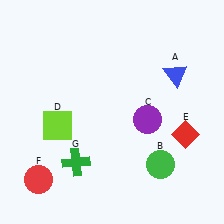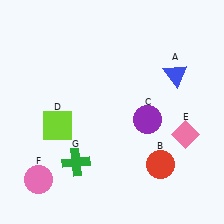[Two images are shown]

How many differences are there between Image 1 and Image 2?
There are 3 differences between the two images.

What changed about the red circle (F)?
In Image 1, F is red. In Image 2, it changed to pink.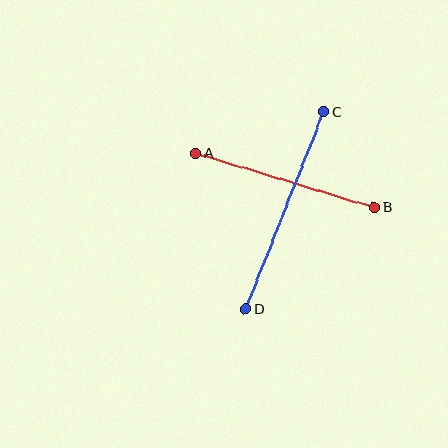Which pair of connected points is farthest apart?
Points C and D are farthest apart.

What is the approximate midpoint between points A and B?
The midpoint is at approximately (285, 181) pixels.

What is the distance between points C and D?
The distance is approximately 212 pixels.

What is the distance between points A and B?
The distance is approximately 186 pixels.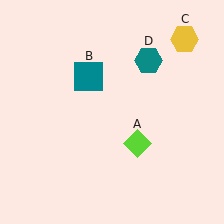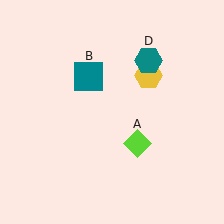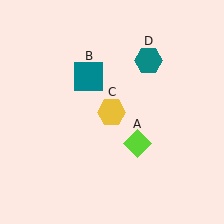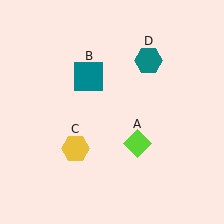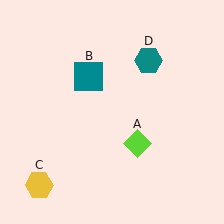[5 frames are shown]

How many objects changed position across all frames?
1 object changed position: yellow hexagon (object C).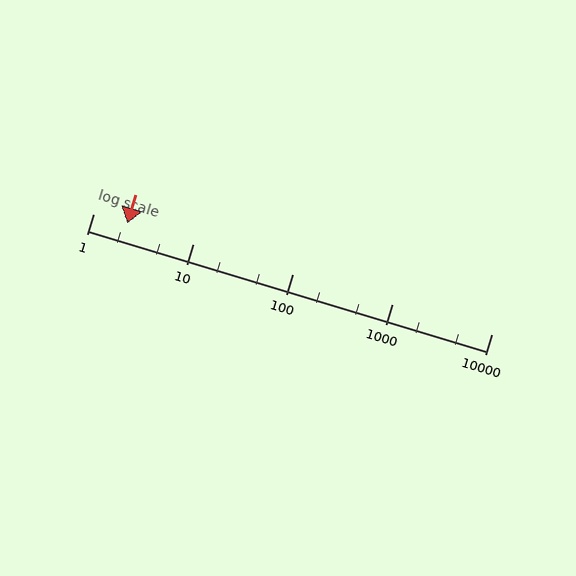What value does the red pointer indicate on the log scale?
The pointer indicates approximately 2.2.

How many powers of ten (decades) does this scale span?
The scale spans 4 decades, from 1 to 10000.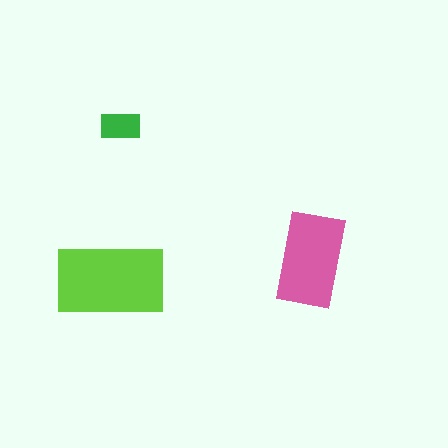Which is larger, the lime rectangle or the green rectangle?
The lime one.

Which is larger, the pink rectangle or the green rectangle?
The pink one.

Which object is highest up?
The green rectangle is topmost.